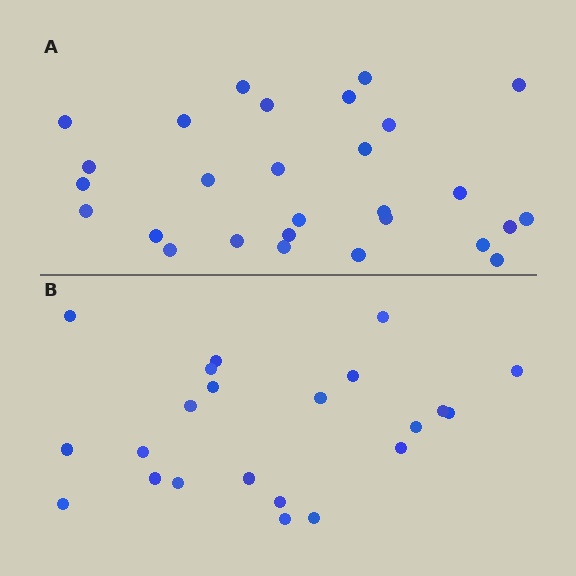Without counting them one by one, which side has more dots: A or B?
Region A (the top region) has more dots.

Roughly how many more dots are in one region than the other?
Region A has about 6 more dots than region B.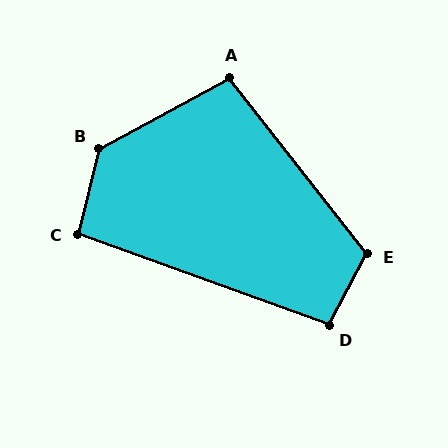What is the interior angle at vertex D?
Approximately 98 degrees (obtuse).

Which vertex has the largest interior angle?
B, at approximately 132 degrees.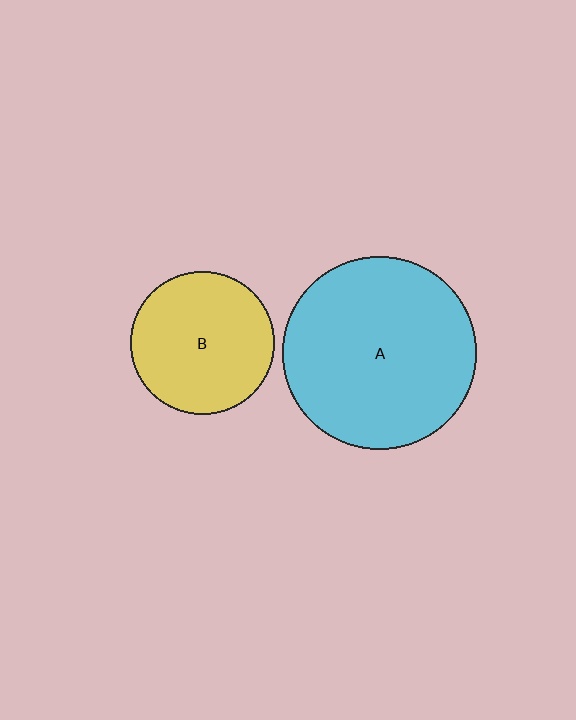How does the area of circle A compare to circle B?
Approximately 1.8 times.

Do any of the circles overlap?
No, none of the circles overlap.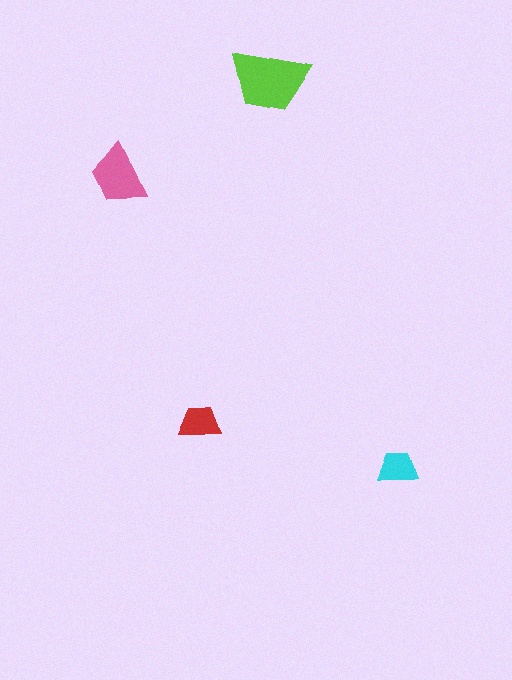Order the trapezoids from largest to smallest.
the lime one, the pink one, the red one, the cyan one.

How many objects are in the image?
There are 4 objects in the image.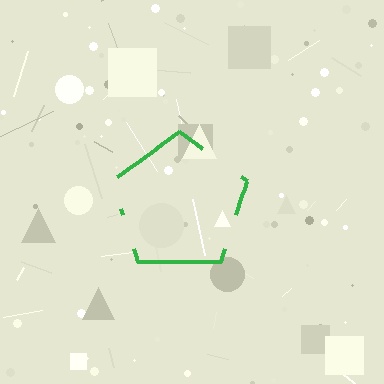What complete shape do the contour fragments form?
The contour fragments form a pentagon.